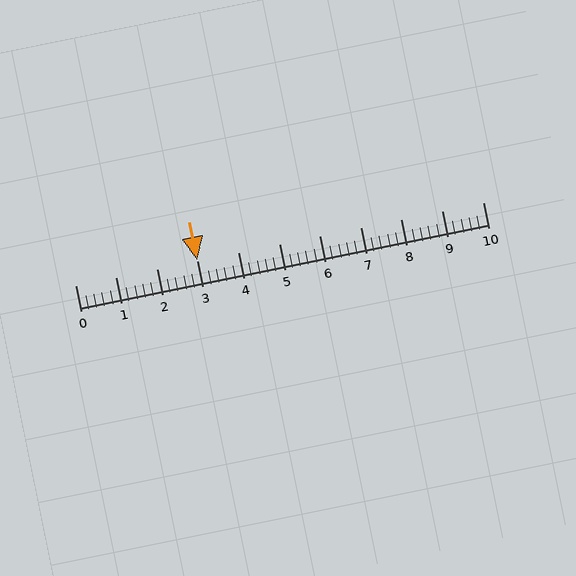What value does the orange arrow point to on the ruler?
The orange arrow points to approximately 3.0.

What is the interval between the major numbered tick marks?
The major tick marks are spaced 1 units apart.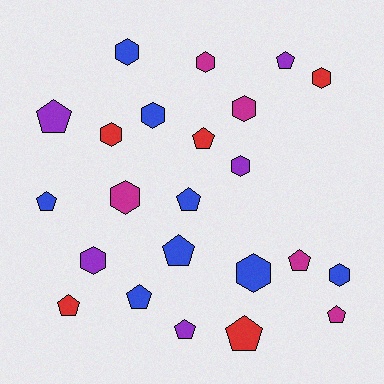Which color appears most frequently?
Blue, with 8 objects.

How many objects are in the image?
There are 23 objects.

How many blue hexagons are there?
There are 4 blue hexagons.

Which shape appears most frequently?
Pentagon, with 12 objects.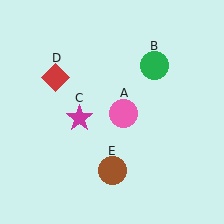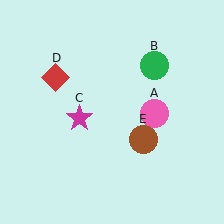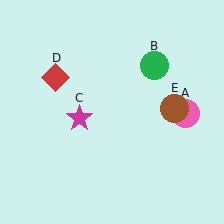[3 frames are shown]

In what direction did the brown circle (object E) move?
The brown circle (object E) moved up and to the right.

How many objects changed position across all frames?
2 objects changed position: pink circle (object A), brown circle (object E).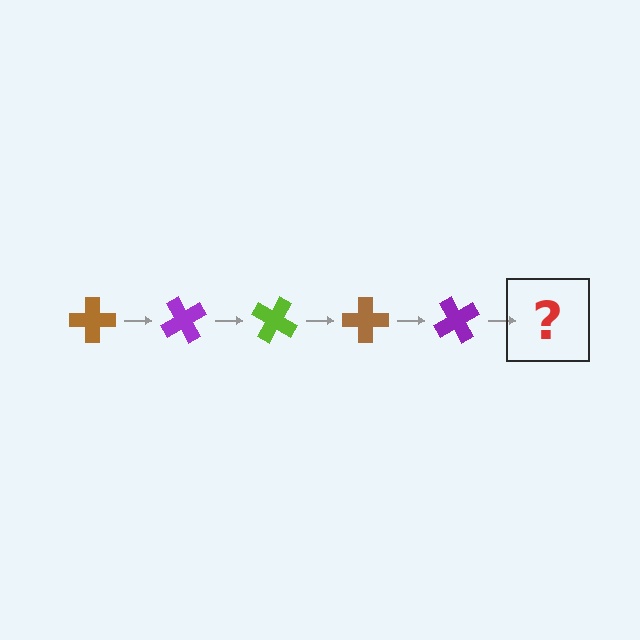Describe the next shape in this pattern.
It should be a lime cross, rotated 300 degrees from the start.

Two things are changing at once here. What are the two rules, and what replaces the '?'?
The two rules are that it rotates 60 degrees each step and the color cycles through brown, purple, and lime. The '?' should be a lime cross, rotated 300 degrees from the start.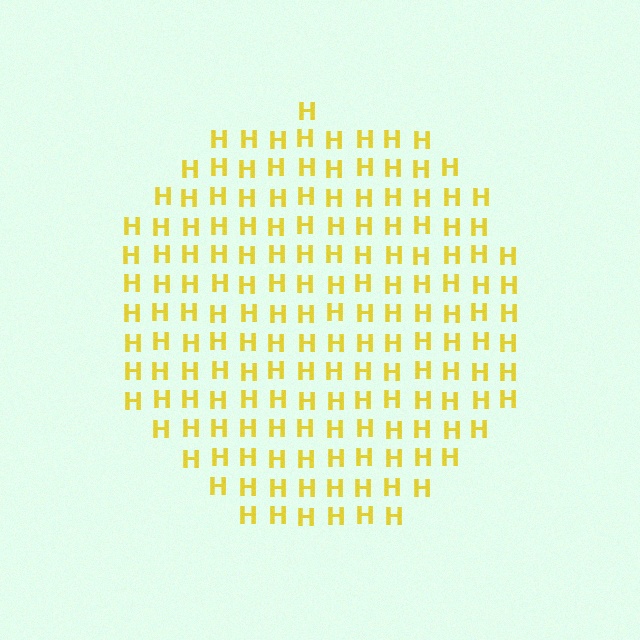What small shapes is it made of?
It is made of small letter H's.